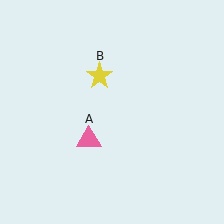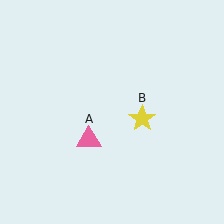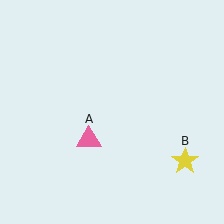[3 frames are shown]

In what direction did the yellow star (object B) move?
The yellow star (object B) moved down and to the right.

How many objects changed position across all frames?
1 object changed position: yellow star (object B).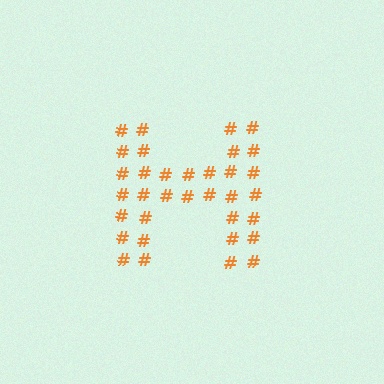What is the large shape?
The large shape is the letter H.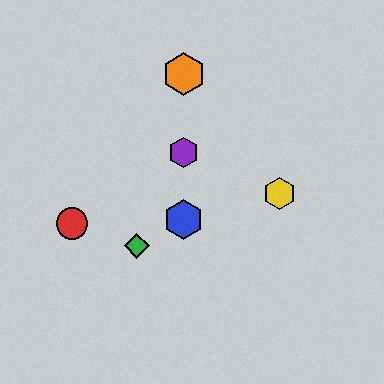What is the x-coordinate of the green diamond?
The green diamond is at x≈137.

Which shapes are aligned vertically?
The blue hexagon, the purple hexagon, the orange hexagon are aligned vertically.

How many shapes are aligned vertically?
3 shapes (the blue hexagon, the purple hexagon, the orange hexagon) are aligned vertically.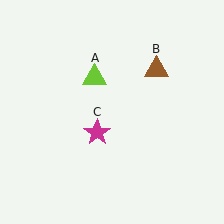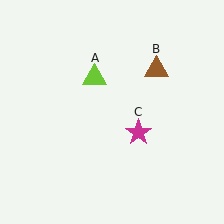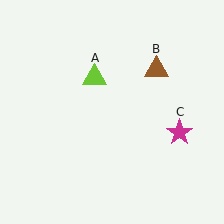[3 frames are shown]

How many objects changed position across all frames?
1 object changed position: magenta star (object C).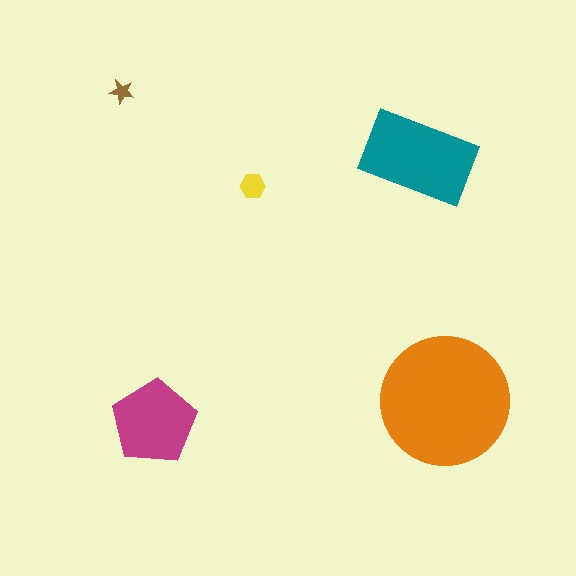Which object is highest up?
The brown star is topmost.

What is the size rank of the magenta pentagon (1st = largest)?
3rd.